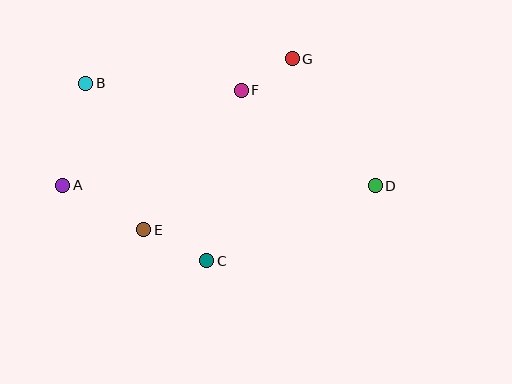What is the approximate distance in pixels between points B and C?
The distance between B and C is approximately 215 pixels.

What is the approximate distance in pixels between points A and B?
The distance between A and B is approximately 104 pixels.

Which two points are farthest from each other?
Points A and D are farthest from each other.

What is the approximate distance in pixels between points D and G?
The distance between D and G is approximately 152 pixels.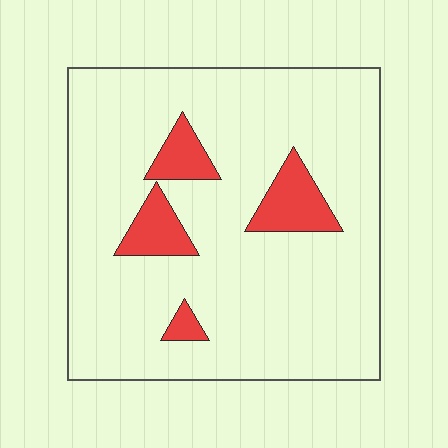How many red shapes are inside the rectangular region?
4.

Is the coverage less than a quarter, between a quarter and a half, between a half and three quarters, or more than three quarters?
Less than a quarter.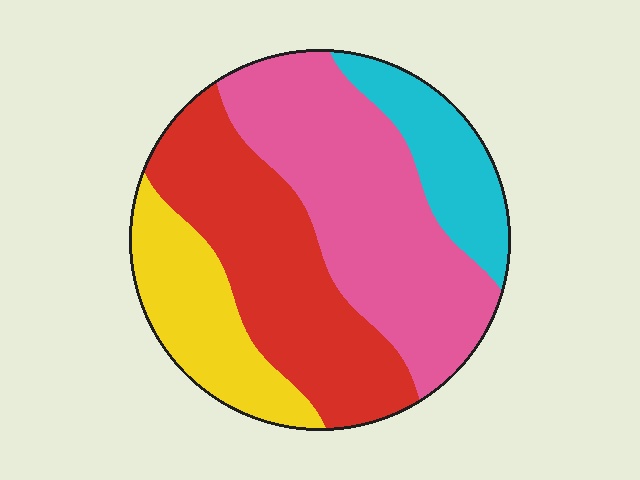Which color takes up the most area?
Pink, at roughly 35%.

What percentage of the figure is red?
Red covers about 30% of the figure.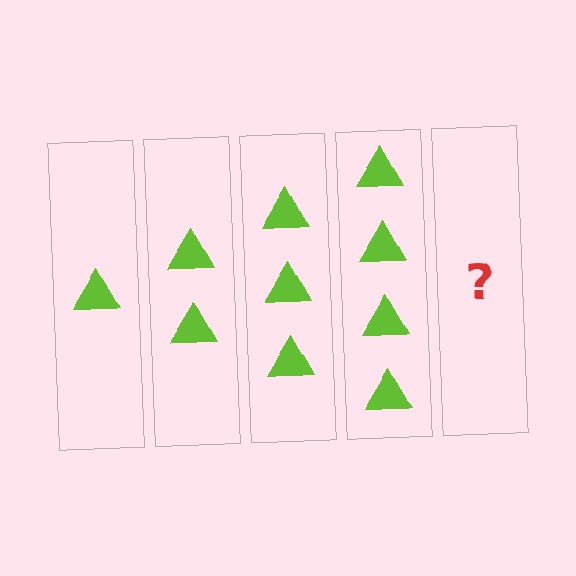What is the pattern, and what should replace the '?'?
The pattern is that each step adds one more triangle. The '?' should be 5 triangles.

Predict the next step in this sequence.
The next step is 5 triangles.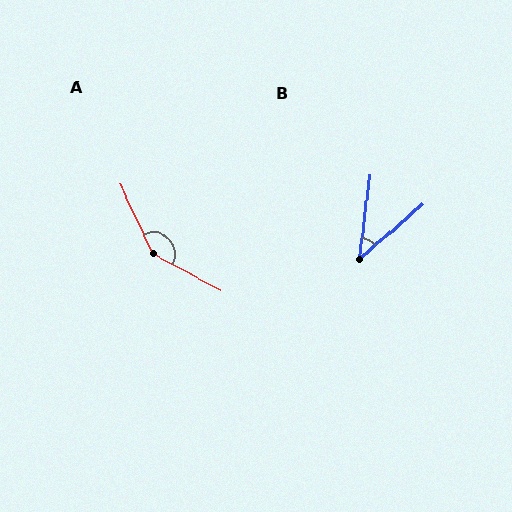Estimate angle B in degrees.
Approximately 42 degrees.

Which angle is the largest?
A, at approximately 143 degrees.